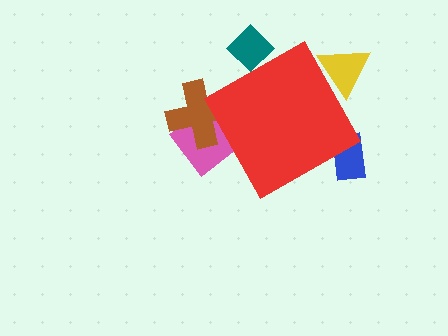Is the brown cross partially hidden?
Yes, the brown cross is partially hidden behind the red diamond.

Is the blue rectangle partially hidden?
Yes, the blue rectangle is partially hidden behind the red diamond.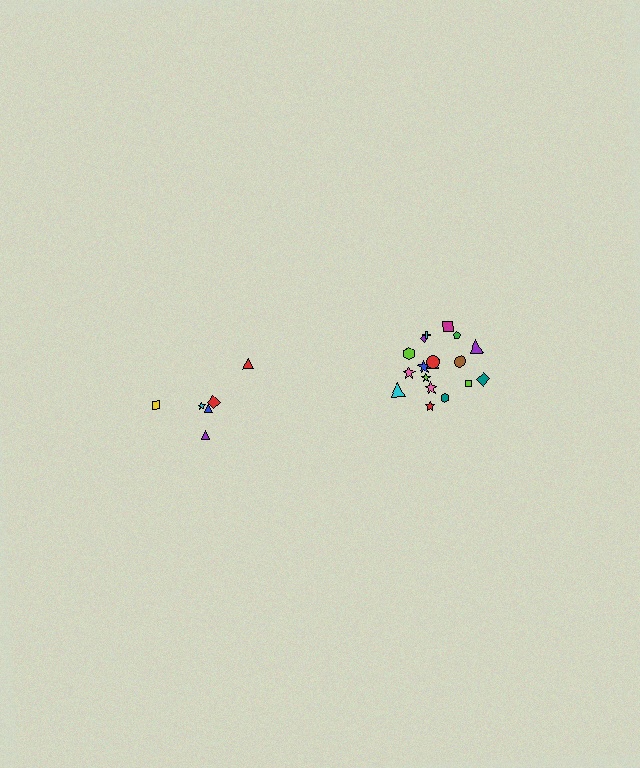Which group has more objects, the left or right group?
The right group.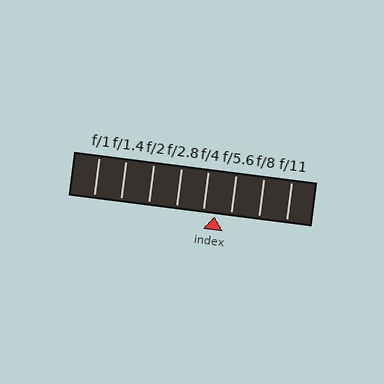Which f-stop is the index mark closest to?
The index mark is closest to f/4.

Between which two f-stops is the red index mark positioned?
The index mark is between f/4 and f/5.6.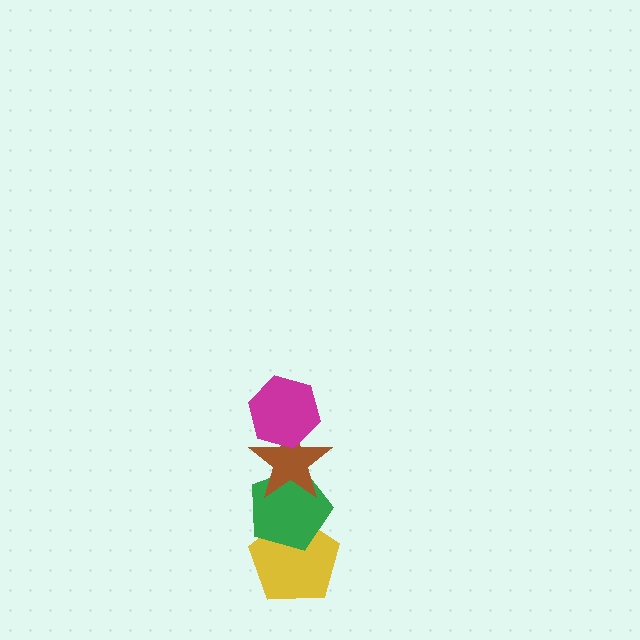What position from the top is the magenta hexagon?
The magenta hexagon is 1st from the top.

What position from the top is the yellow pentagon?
The yellow pentagon is 4th from the top.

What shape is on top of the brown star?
The magenta hexagon is on top of the brown star.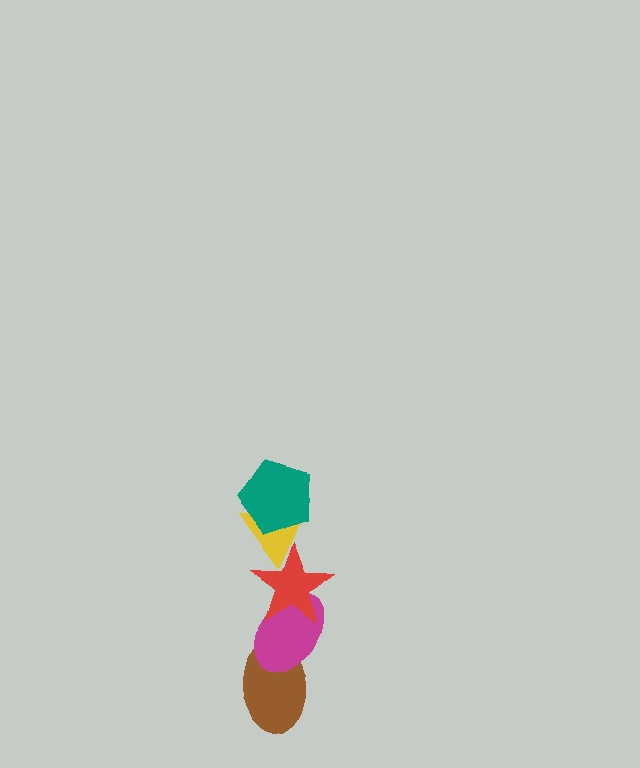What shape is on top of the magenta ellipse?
The red star is on top of the magenta ellipse.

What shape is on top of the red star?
The yellow triangle is on top of the red star.